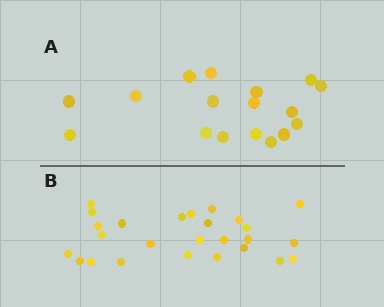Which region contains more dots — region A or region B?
Region B (the bottom region) has more dots.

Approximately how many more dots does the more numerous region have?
Region B has roughly 8 or so more dots than region A.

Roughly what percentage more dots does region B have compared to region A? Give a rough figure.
About 55% more.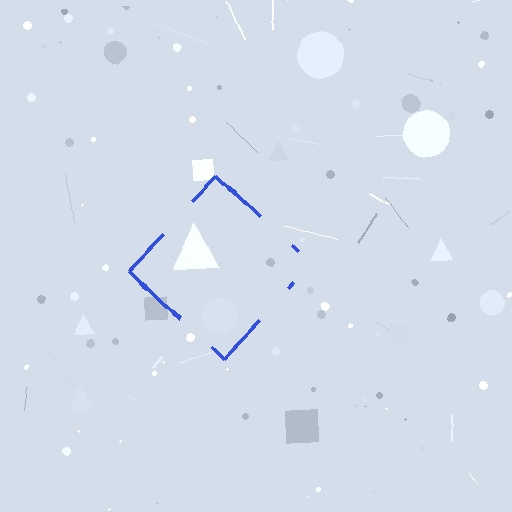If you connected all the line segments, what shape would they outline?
They would outline a diamond.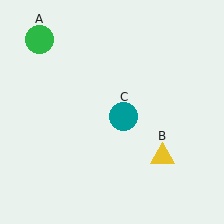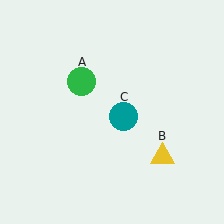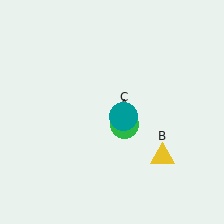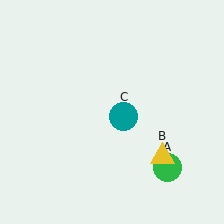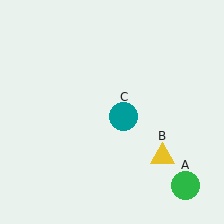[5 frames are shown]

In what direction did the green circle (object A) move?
The green circle (object A) moved down and to the right.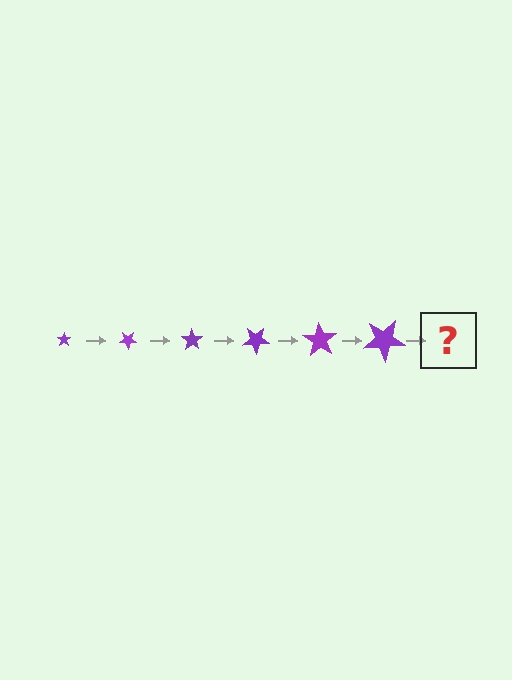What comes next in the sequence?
The next element should be a star, larger than the previous one and rotated 210 degrees from the start.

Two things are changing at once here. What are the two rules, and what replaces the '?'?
The two rules are that the star grows larger each step and it rotates 35 degrees each step. The '?' should be a star, larger than the previous one and rotated 210 degrees from the start.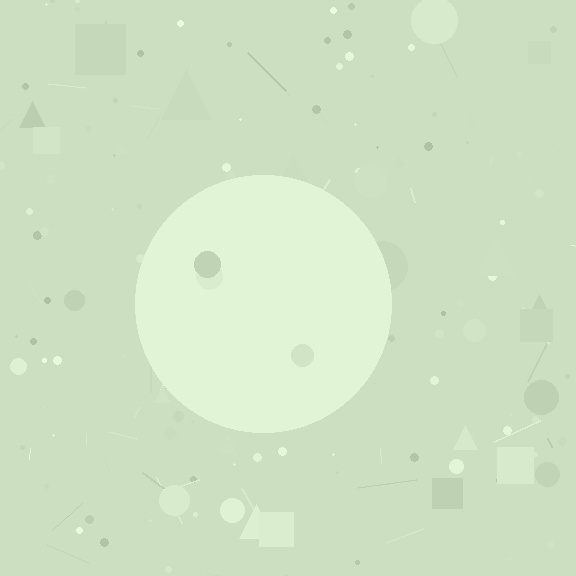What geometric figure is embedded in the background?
A circle is embedded in the background.